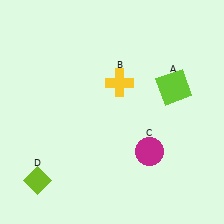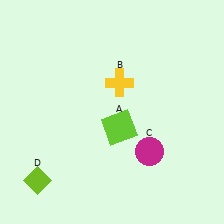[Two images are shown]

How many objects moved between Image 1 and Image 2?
1 object moved between the two images.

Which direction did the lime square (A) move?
The lime square (A) moved left.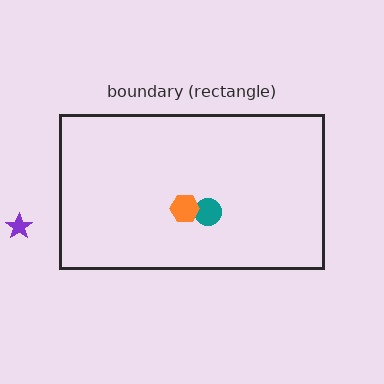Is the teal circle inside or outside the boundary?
Inside.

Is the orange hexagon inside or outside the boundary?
Inside.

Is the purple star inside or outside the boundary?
Outside.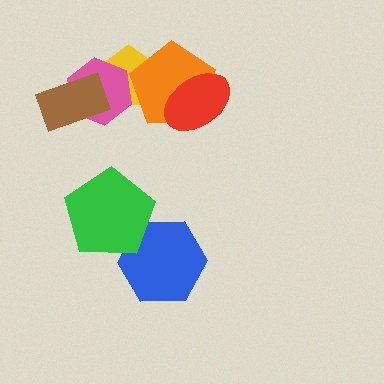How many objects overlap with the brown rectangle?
1 object overlaps with the brown rectangle.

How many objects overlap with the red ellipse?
1 object overlaps with the red ellipse.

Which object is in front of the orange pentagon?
The red ellipse is in front of the orange pentagon.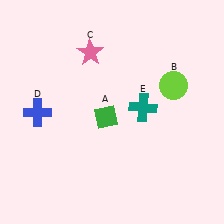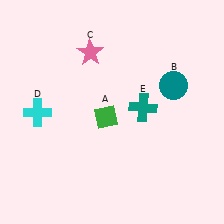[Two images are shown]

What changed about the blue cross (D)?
In Image 1, D is blue. In Image 2, it changed to cyan.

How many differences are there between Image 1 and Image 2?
There are 2 differences between the two images.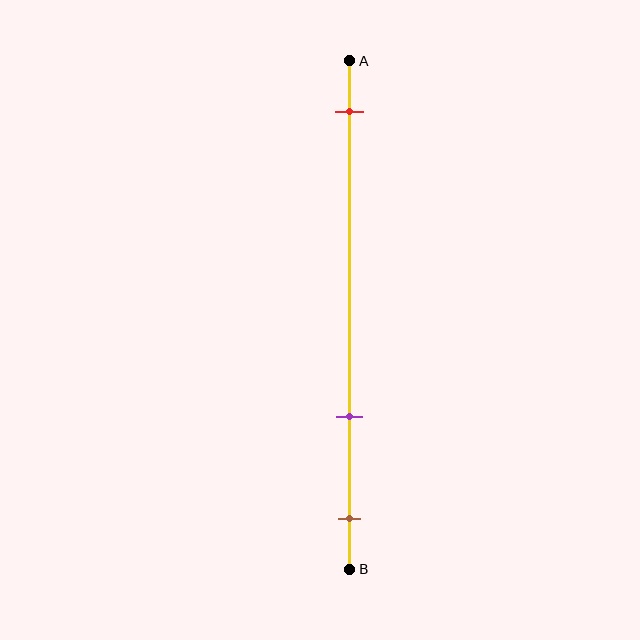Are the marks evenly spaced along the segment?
No, the marks are not evenly spaced.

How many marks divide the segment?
There are 3 marks dividing the segment.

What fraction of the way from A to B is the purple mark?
The purple mark is approximately 70% (0.7) of the way from A to B.